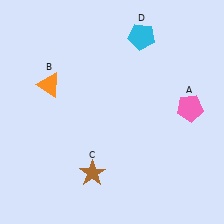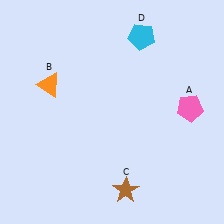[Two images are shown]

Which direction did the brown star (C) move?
The brown star (C) moved right.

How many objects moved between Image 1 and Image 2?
1 object moved between the two images.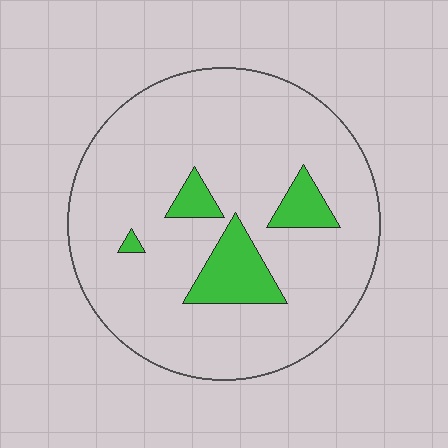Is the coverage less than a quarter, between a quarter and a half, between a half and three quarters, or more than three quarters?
Less than a quarter.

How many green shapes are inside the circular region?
4.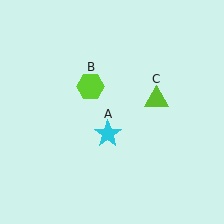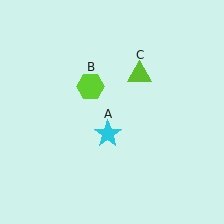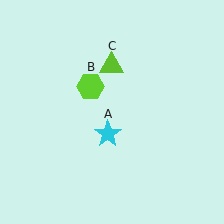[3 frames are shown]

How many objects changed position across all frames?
1 object changed position: lime triangle (object C).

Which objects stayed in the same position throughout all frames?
Cyan star (object A) and lime hexagon (object B) remained stationary.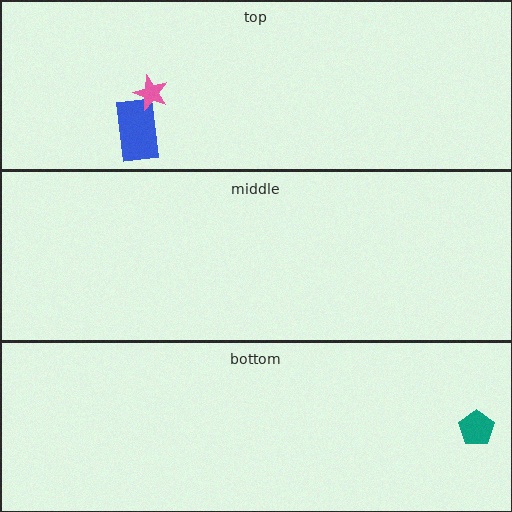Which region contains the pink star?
The top region.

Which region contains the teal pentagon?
The bottom region.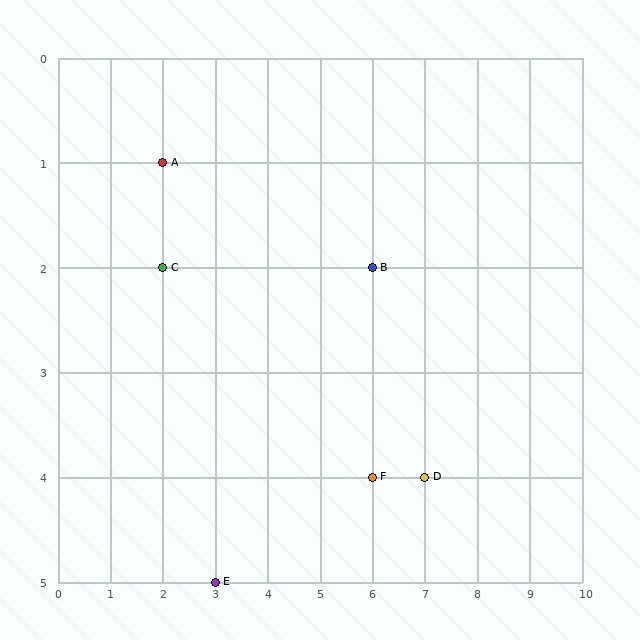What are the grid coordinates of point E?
Point E is at grid coordinates (3, 5).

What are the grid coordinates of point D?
Point D is at grid coordinates (7, 4).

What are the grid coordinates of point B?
Point B is at grid coordinates (6, 2).